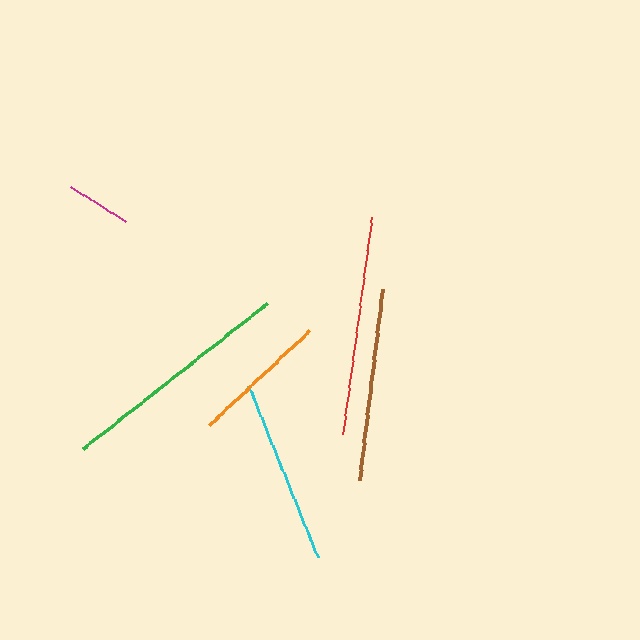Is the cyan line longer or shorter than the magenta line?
The cyan line is longer than the magenta line.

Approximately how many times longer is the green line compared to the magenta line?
The green line is approximately 3.6 times the length of the magenta line.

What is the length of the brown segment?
The brown segment is approximately 192 pixels long.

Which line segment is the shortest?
The magenta line is the shortest at approximately 65 pixels.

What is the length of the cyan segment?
The cyan segment is approximately 185 pixels long.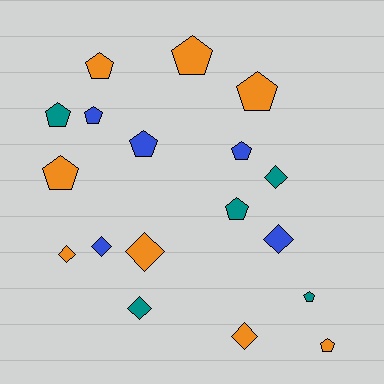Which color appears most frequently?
Orange, with 8 objects.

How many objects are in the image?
There are 18 objects.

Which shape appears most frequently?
Pentagon, with 11 objects.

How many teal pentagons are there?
There are 3 teal pentagons.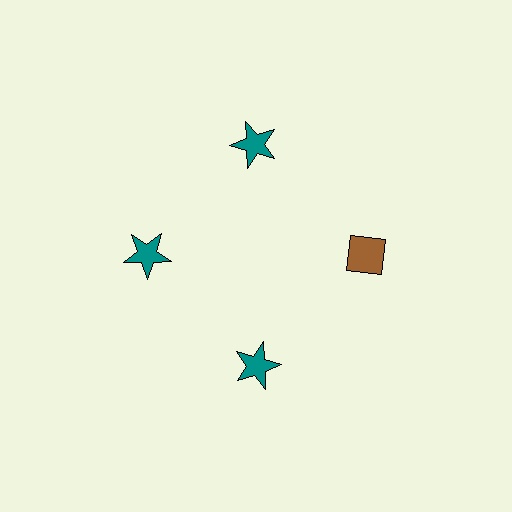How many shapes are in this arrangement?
There are 4 shapes arranged in a ring pattern.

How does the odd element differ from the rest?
It differs in both color (brown instead of teal) and shape (diamond instead of star).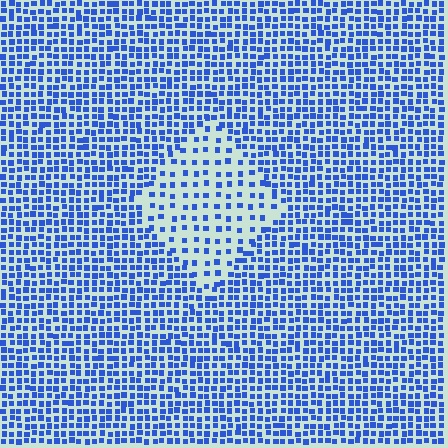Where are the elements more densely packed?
The elements are more densely packed outside the diamond boundary.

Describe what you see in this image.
The image contains small blue elements arranged at two different densities. A diamond-shaped region is visible where the elements are less densely packed than the surrounding area.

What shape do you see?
I see a diamond.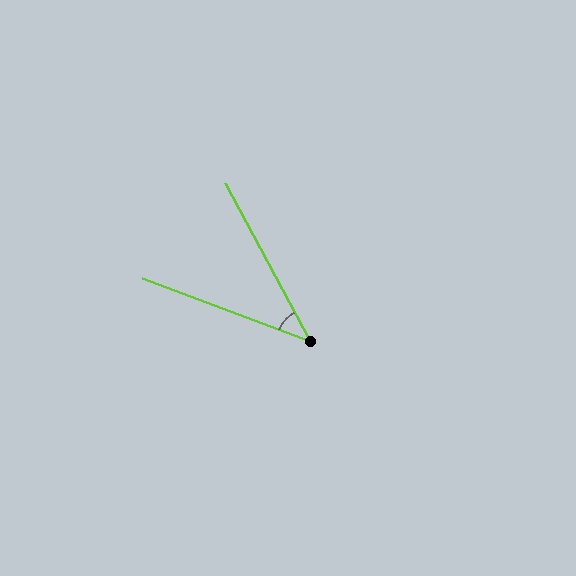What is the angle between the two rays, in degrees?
Approximately 41 degrees.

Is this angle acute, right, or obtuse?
It is acute.